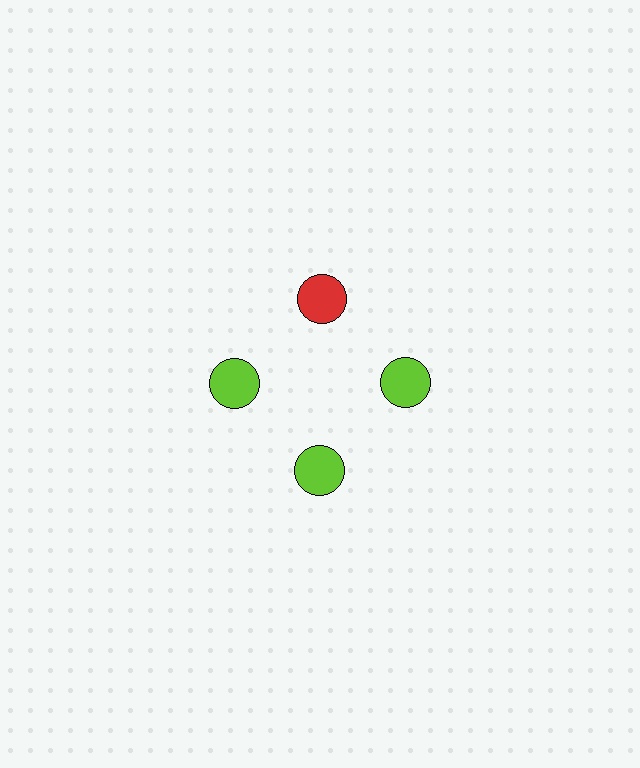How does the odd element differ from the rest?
It has a different color: red instead of lime.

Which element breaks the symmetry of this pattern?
The red circle at roughly the 12 o'clock position breaks the symmetry. All other shapes are lime circles.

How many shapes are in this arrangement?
There are 4 shapes arranged in a ring pattern.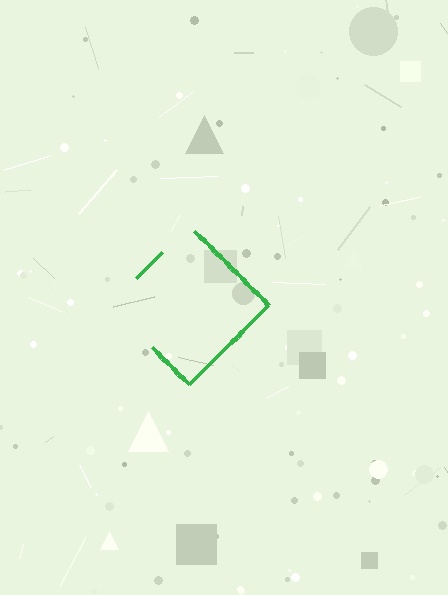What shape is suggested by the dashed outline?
The dashed outline suggests a diamond.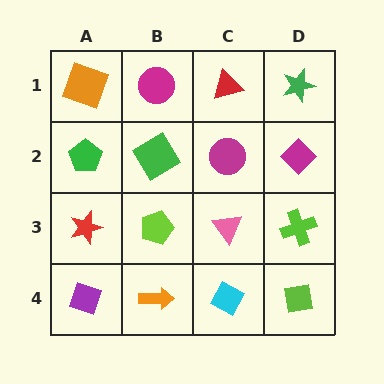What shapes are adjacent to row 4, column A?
A red star (row 3, column A), an orange arrow (row 4, column B).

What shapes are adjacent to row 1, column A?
A green pentagon (row 2, column A), a magenta circle (row 1, column B).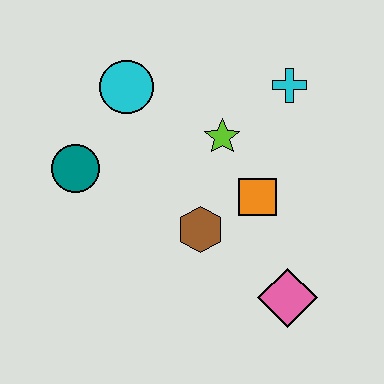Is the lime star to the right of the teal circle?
Yes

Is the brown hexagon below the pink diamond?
No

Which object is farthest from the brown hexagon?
The cyan cross is farthest from the brown hexagon.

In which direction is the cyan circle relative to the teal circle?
The cyan circle is above the teal circle.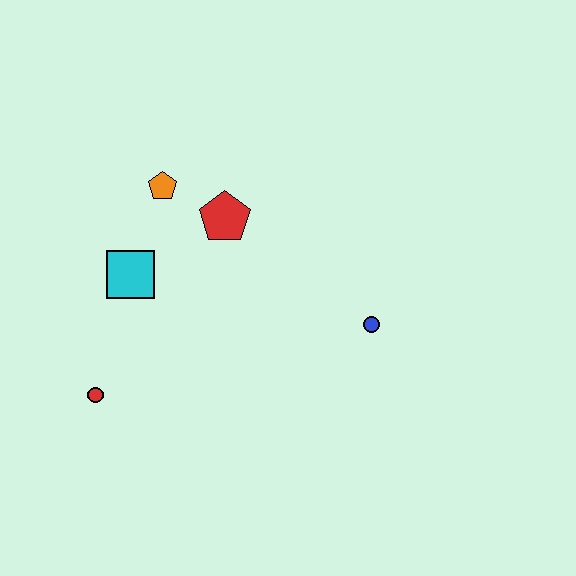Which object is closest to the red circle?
The cyan square is closest to the red circle.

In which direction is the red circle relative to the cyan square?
The red circle is below the cyan square.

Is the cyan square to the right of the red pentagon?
No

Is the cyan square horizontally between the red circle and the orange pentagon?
Yes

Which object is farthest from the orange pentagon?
The blue circle is farthest from the orange pentagon.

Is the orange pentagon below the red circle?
No